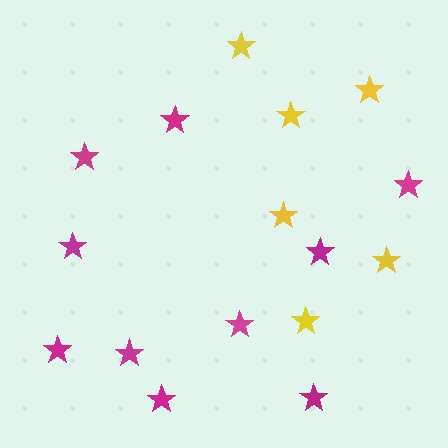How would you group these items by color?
There are 2 groups: one group of yellow stars (6) and one group of magenta stars (10).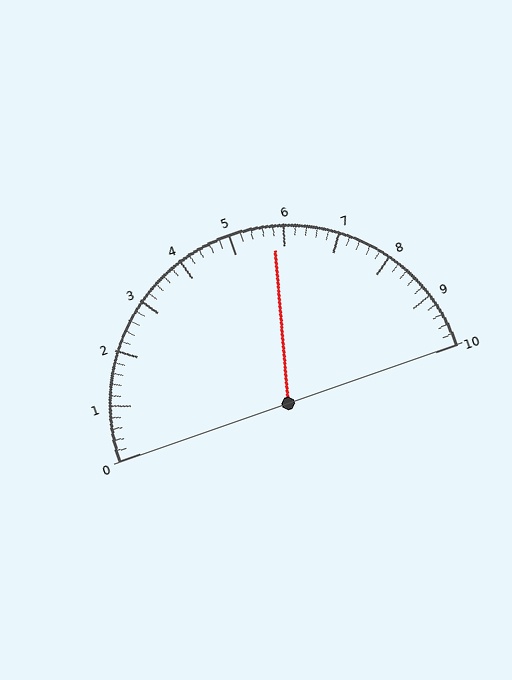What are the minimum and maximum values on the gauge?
The gauge ranges from 0 to 10.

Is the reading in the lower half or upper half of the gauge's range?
The reading is in the upper half of the range (0 to 10).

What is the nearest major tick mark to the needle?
The nearest major tick mark is 6.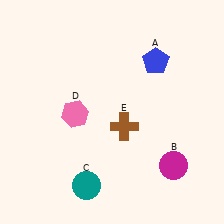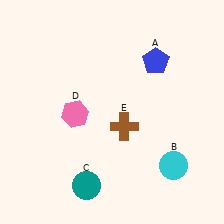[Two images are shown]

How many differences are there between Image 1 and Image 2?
There is 1 difference between the two images.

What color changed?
The circle (B) changed from magenta in Image 1 to cyan in Image 2.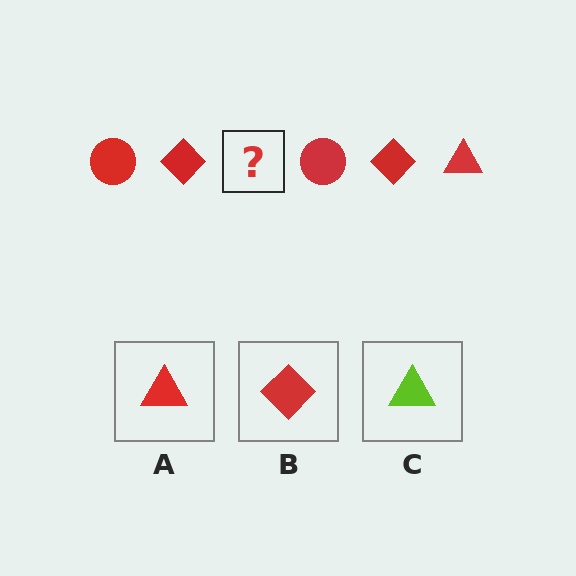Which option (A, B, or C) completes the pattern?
A.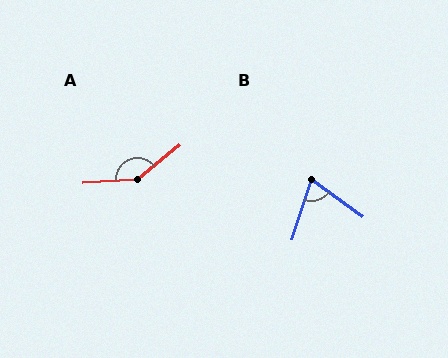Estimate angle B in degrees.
Approximately 72 degrees.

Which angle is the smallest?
B, at approximately 72 degrees.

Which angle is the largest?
A, at approximately 145 degrees.